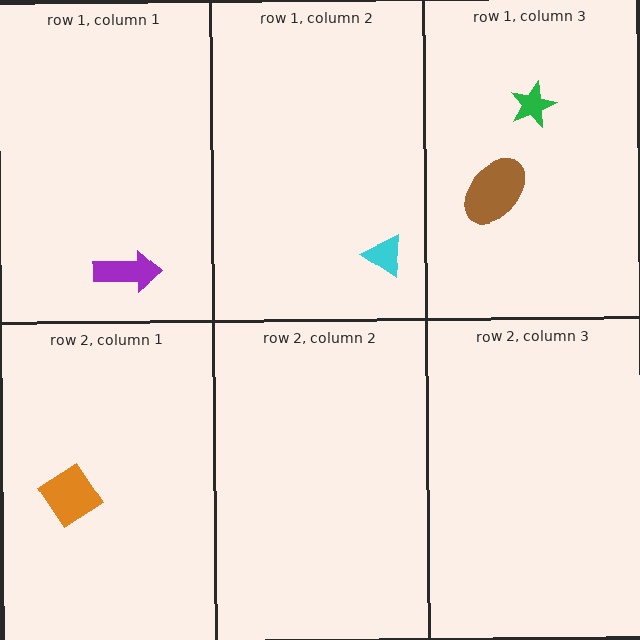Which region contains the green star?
The row 1, column 3 region.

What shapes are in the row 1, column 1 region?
The purple arrow.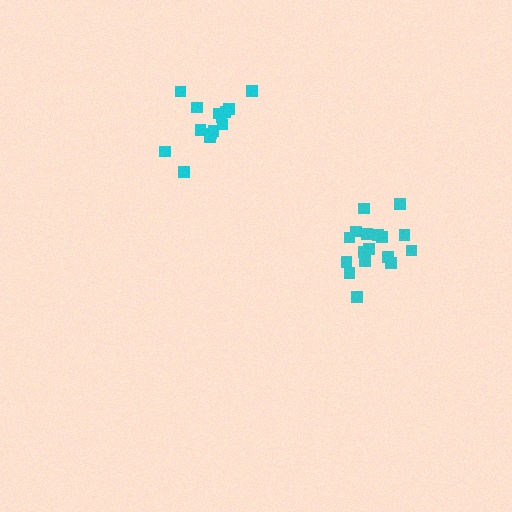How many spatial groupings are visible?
There are 2 spatial groupings.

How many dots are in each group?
Group 1: 14 dots, Group 2: 17 dots (31 total).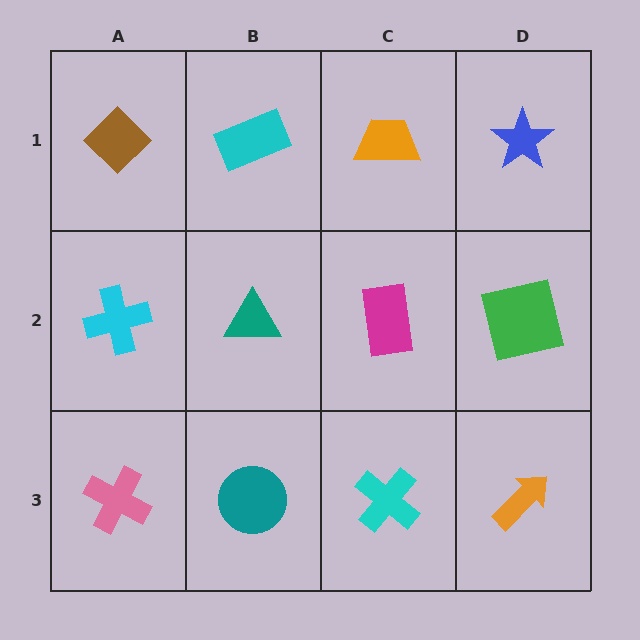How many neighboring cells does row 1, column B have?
3.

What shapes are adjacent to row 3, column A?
A cyan cross (row 2, column A), a teal circle (row 3, column B).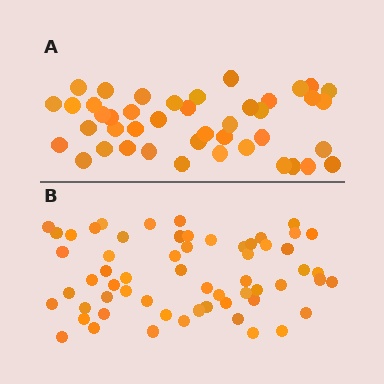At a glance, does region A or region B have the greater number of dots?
Region B (the bottom region) has more dots.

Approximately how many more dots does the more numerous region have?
Region B has approximately 15 more dots than region A.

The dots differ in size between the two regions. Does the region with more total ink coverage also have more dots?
No. Region A has more total ink coverage because its dots are larger, but region B actually contains more individual dots. Total area can be misleading — the number of items is what matters here.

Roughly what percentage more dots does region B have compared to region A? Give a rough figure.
About 40% more.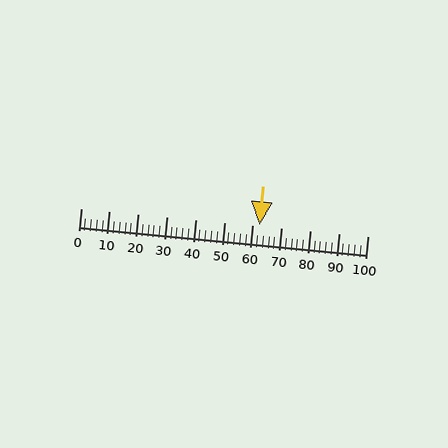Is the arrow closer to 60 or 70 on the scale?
The arrow is closer to 60.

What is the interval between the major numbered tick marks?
The major tick marks are spaced 10 units apart.